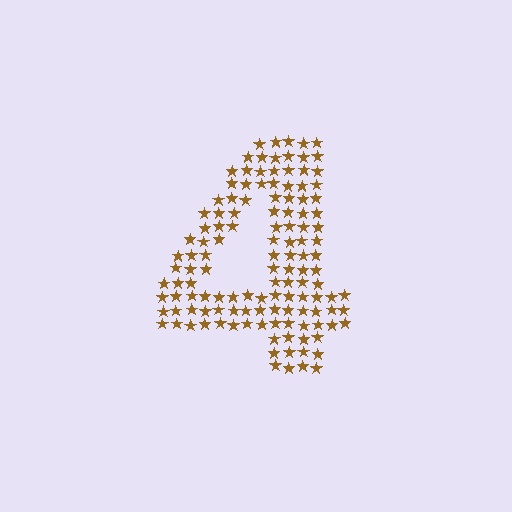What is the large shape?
The large shape is the digit 4.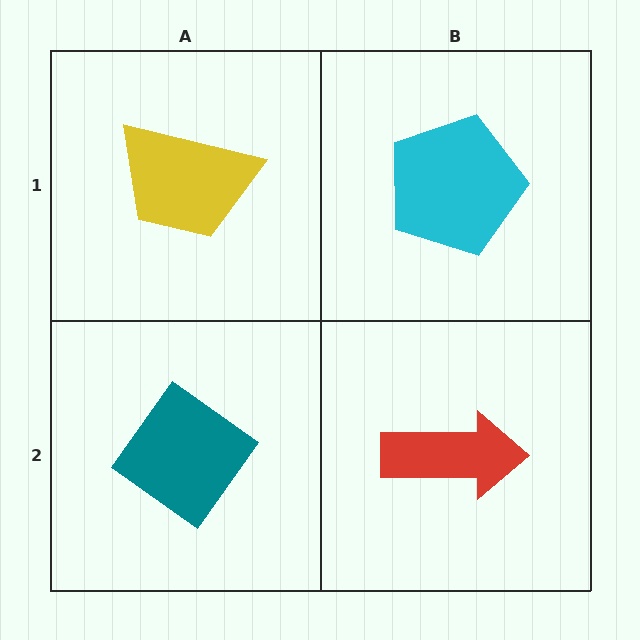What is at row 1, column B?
A cyan pentagon.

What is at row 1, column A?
A yellow trapezoid.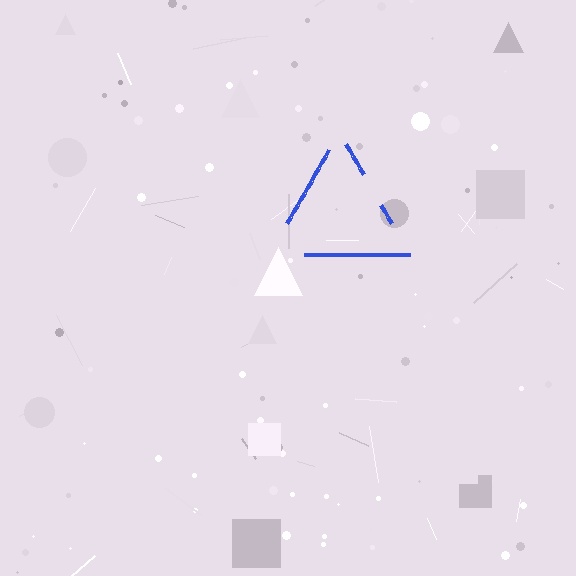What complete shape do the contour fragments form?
The contour fragments form a triangle.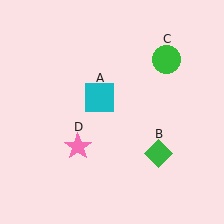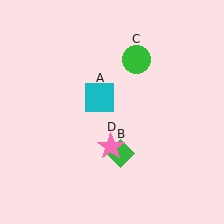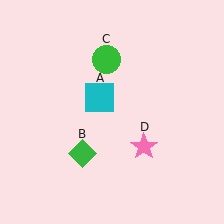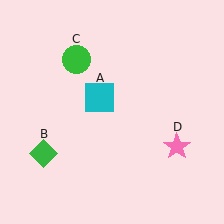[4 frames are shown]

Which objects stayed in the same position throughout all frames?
Cyan square (object A) remained stationary.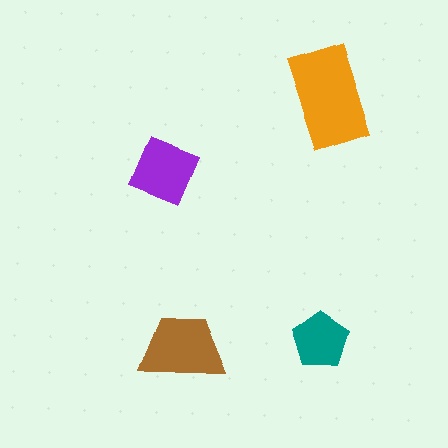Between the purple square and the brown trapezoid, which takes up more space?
The brown trapezoid.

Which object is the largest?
The orange rectangle.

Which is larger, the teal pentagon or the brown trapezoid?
The brown trapezoid.